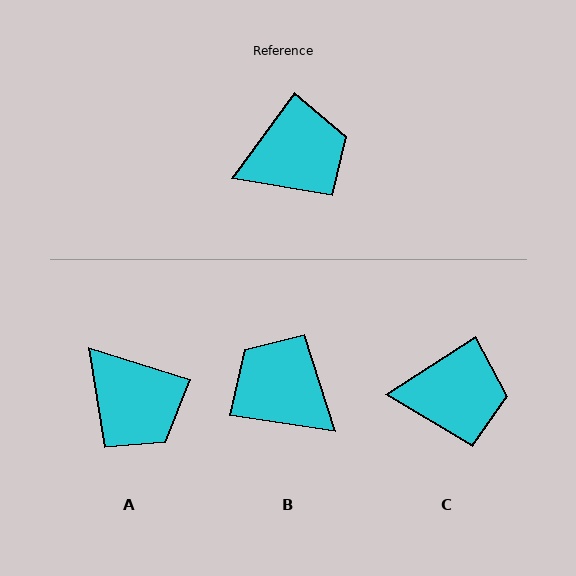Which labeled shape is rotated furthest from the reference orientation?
B, about 117 degrees away.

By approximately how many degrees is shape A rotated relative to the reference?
Approximately 72 degrees clockwise.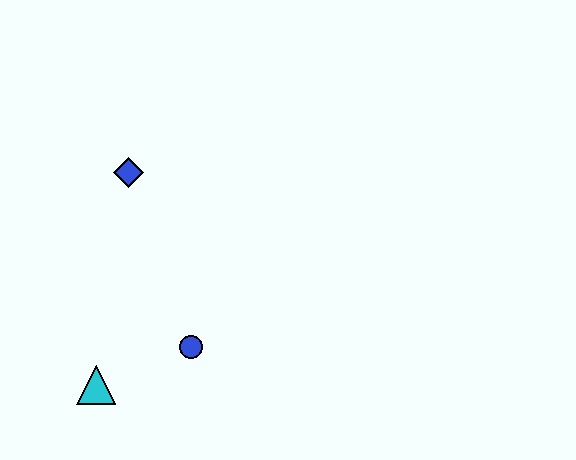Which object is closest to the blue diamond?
The blue circle is closest to the blue diamond.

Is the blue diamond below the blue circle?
No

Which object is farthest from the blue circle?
The blue diamond is farthest from the blue circle.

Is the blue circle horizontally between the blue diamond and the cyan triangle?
No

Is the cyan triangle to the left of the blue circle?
Yes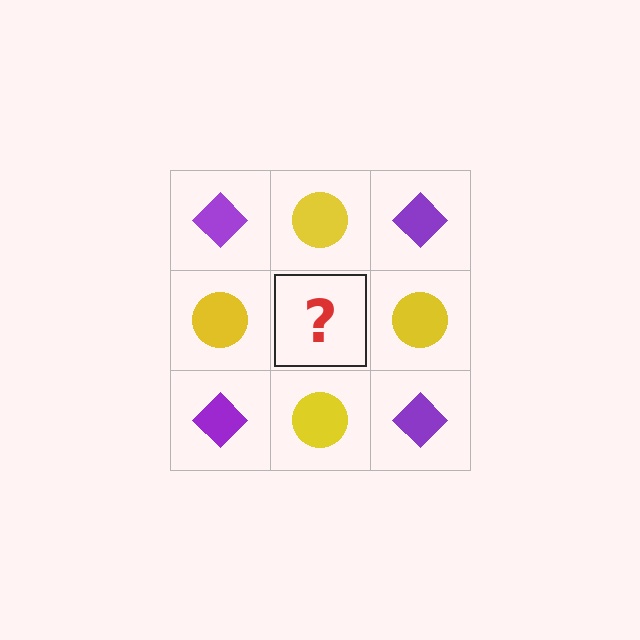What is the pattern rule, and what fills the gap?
The rule is that it alternates purple diamond and yellow circle in a checkerboard pattern. The gap should be filled with a purple diamond.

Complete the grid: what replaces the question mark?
The question mark should be replaced with a purple diamond.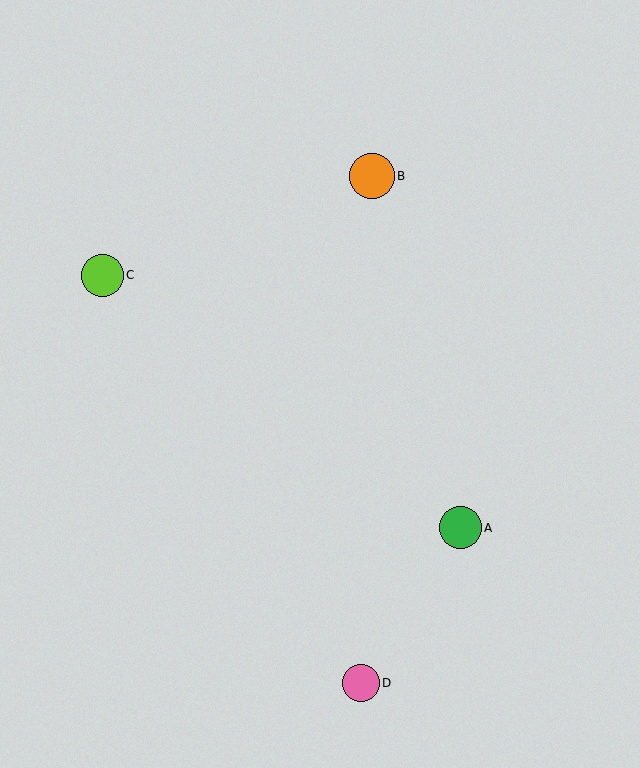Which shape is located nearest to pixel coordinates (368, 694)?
The pink circle (labeled D) at (361, 683) is nearest to that location.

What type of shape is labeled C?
Shape C is a lime circle.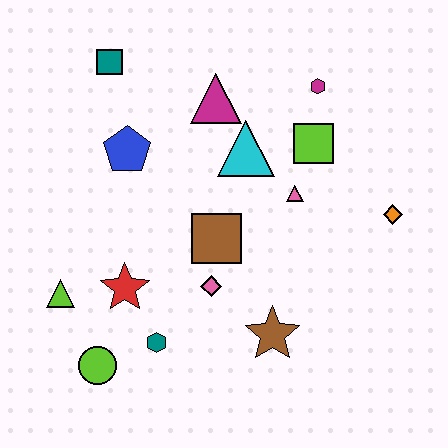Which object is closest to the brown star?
The pink diamond is closest to the brown star.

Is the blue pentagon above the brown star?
Yes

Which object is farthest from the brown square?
The teal square is farthest from the brown square.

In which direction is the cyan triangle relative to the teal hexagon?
The cyan triangle is above the teal hexagon.